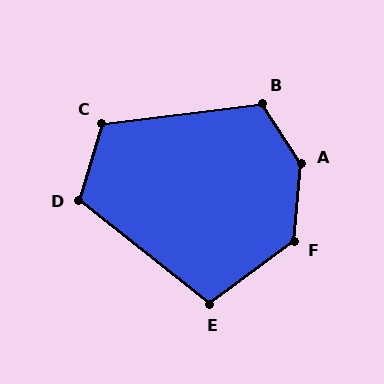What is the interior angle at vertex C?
Approximately 114 degrees (obtuse).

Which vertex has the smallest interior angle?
E, at approximately 105 degrees.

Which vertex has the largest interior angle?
A, at approximately 141 degrees.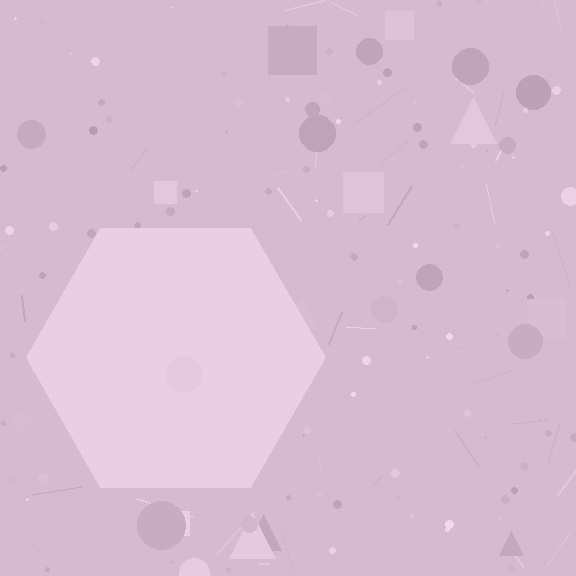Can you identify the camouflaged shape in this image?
The camouflaged shape is a hexagon.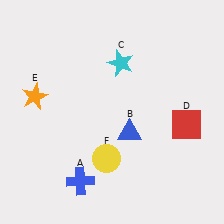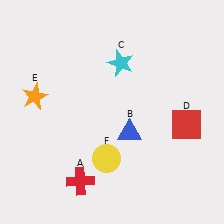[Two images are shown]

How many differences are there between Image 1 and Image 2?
There is 1 difference between the two images.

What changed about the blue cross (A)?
In Image 1, A is blue. In Image 2, it changed to red.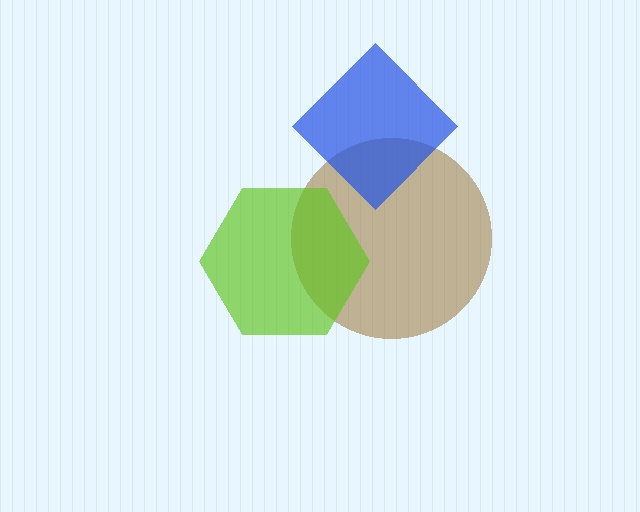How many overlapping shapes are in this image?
There are 3 overlapping shapes in the image.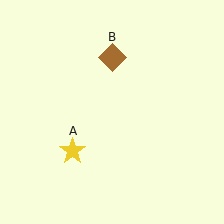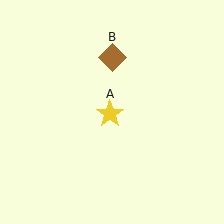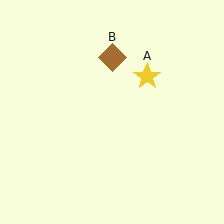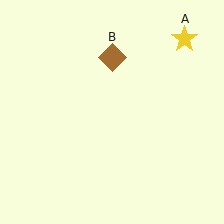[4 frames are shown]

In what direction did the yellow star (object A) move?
The yellow star (object A) moved up and to the right.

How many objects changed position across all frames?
1 object changed position: yellow star (object A).